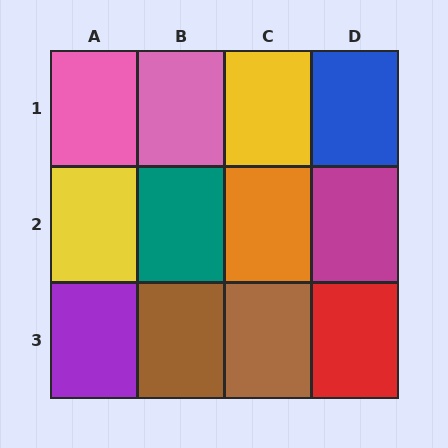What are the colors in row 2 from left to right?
Yellow, teal, orange, magenta.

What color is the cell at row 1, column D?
Blue.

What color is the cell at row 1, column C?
Yellow.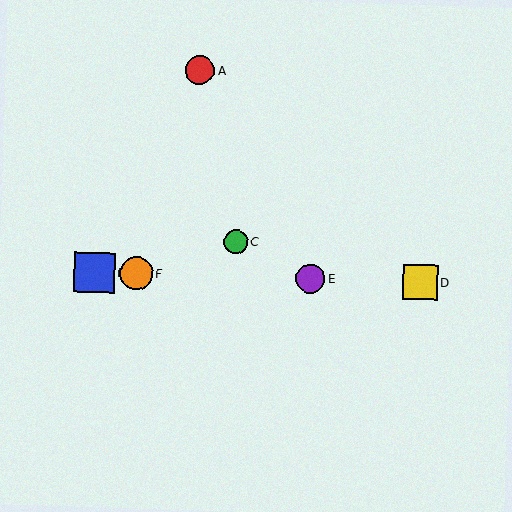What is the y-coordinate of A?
Object A is at y≈71.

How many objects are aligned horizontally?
4 objects (B, D, E, F) are aligned horizontally.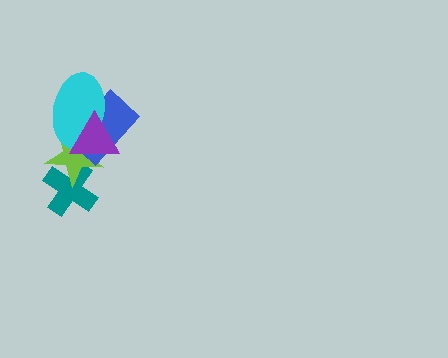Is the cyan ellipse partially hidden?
Yes, it is partially covered by another shape.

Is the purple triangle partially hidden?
No, no other shape covers it.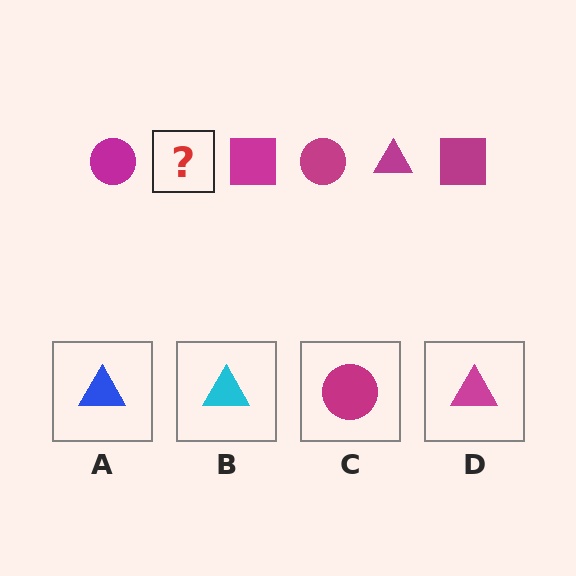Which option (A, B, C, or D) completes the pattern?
D.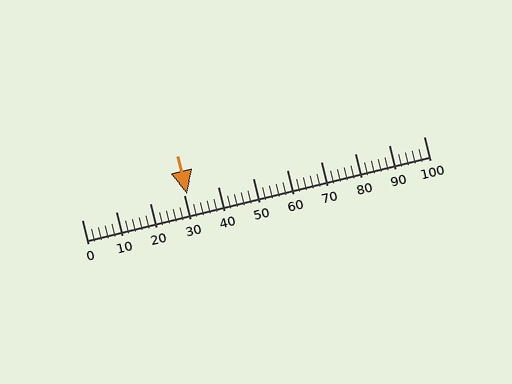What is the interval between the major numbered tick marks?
The major tick marks are spaced 10 units apart.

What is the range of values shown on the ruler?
The ruler shows values from 0 to 100.